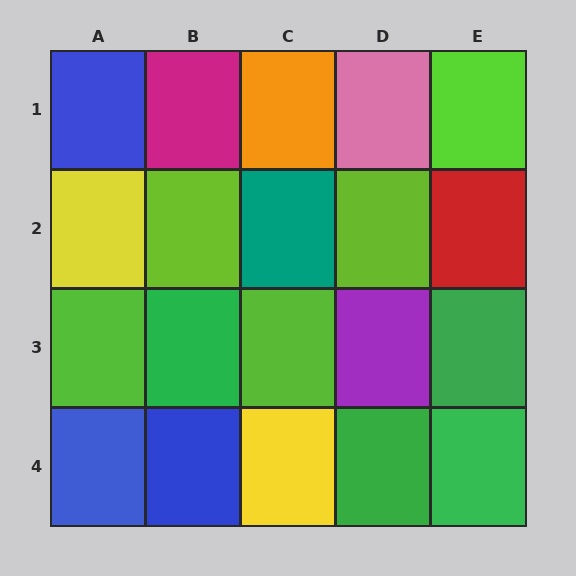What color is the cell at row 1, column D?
Pink.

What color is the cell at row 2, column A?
Yellow.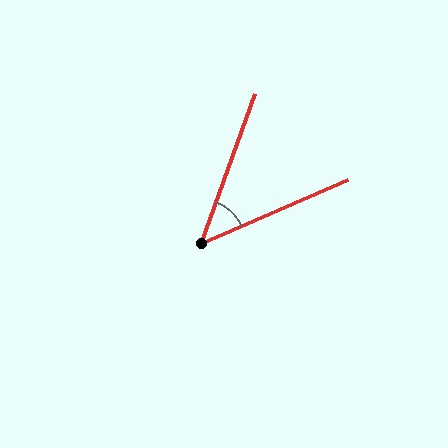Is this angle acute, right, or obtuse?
It is acute.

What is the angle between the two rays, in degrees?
Approximately 47 degrees.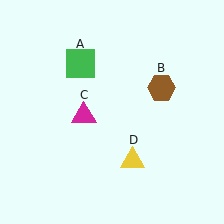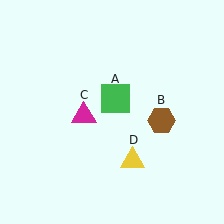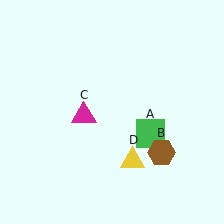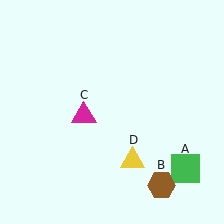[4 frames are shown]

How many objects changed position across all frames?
2 objects changed position: green square (object A), brown hexagon (object B).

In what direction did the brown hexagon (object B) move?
The brown hexagon (object B) moved down.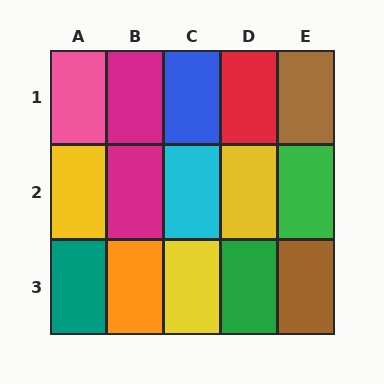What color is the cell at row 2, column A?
Yellow.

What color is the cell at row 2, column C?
Cyan.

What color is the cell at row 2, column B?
Magenta.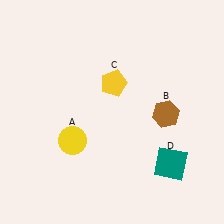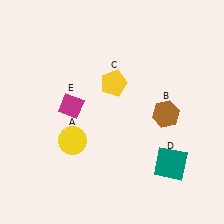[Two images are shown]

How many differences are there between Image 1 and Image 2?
There is 1 difference between the two images.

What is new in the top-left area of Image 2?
A magenta diamond (E) was added in the top-left area of Image 2.